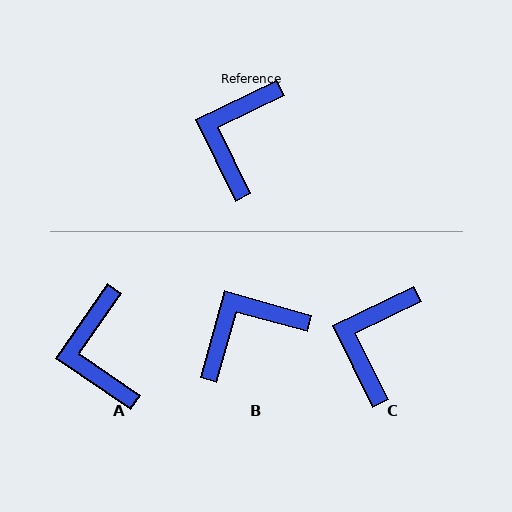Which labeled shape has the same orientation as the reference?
C.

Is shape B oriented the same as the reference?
No, it is off by about 42 degrees.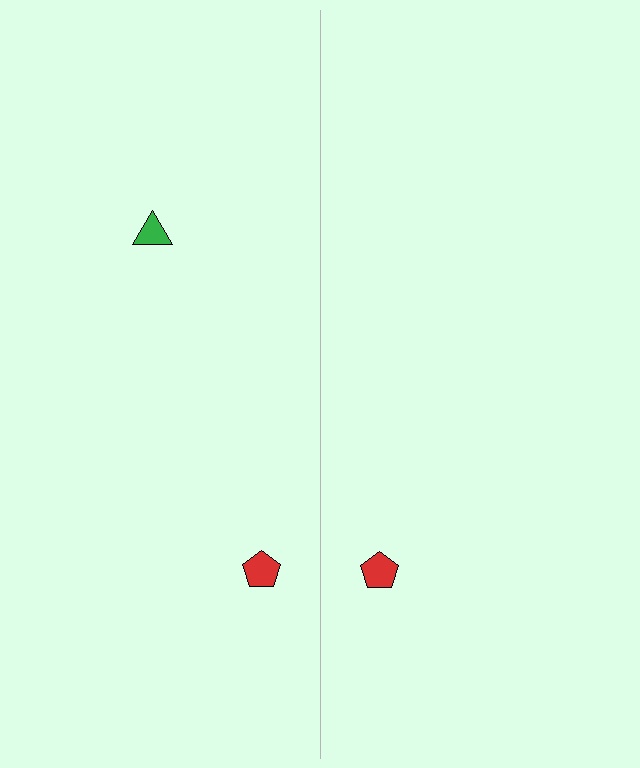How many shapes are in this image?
There are 3 shapes in this image.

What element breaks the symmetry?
A green triangle is missing from the right side.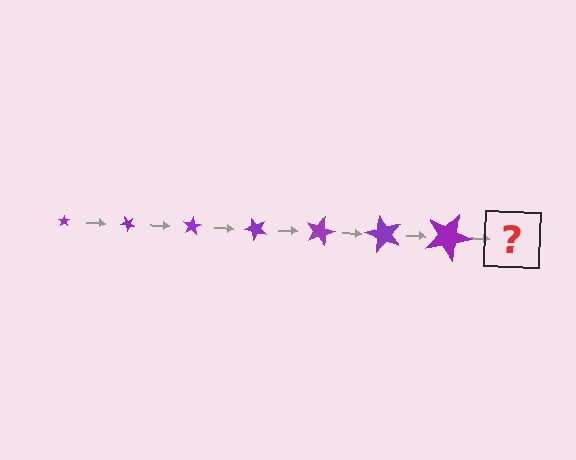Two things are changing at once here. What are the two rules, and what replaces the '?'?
The two rules are that the star grows larger each step and it rotates 40 degrees each step. The '?' should be a star, larger than the previous one and rotated 280 degrees from the start.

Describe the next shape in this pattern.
It should be a star, larger than the previous one and rotated 280 degrees from the start.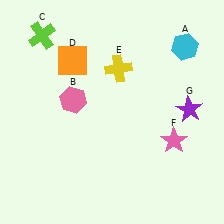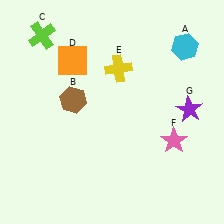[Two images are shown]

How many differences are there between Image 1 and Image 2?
There is 1 difference between the two images.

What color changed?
The hexagon (B) changed from pink in Image 1 to brown in Image 2.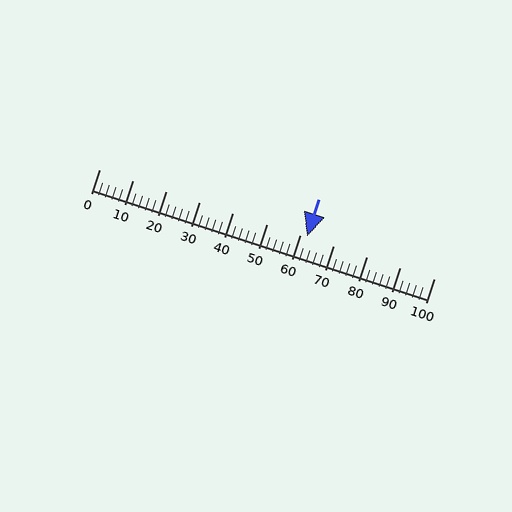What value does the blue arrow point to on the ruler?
The blue arrow points to approximately 62.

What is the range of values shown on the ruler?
The ruler shows values from 0 to 100.